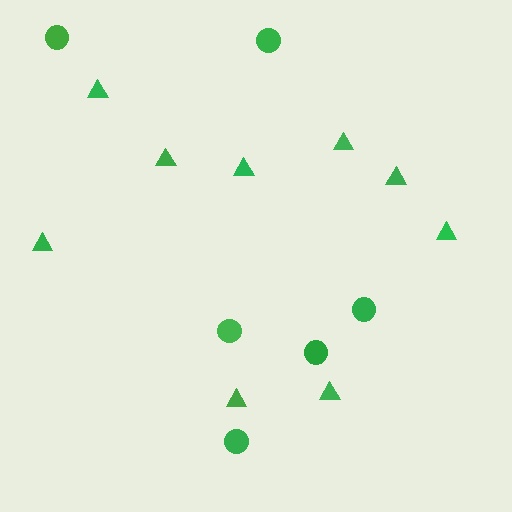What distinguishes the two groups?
There are 2 groups: one group of triangles (9) and one group of circles (6).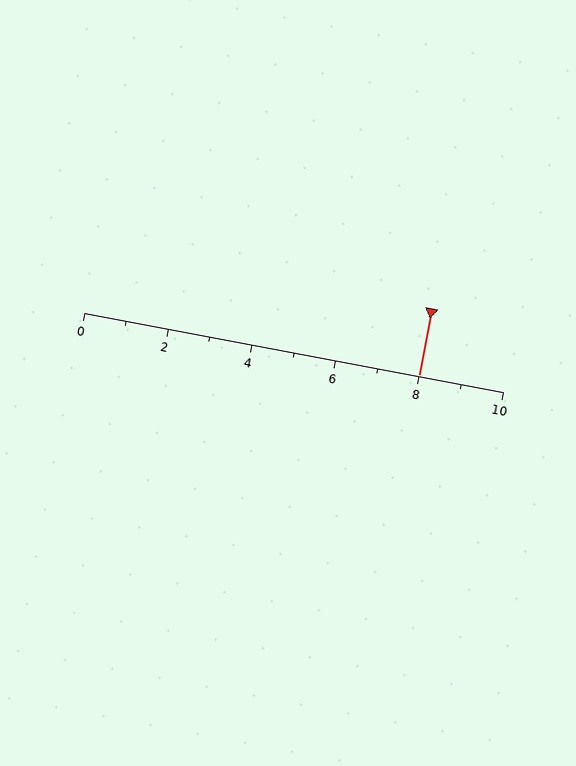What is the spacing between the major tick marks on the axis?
The major ticks are spaced 2 apart.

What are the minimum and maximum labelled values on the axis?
The axis runs from 0 to 10.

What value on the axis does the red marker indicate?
The marker indicates approximately 8.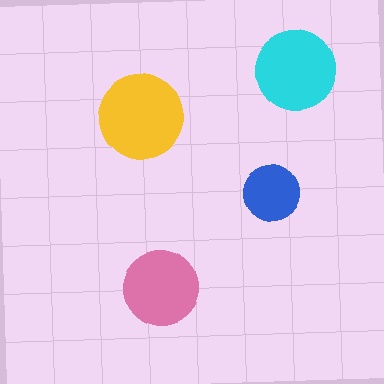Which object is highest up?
The cyan circle is topmost.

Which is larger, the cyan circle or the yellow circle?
The yellow one.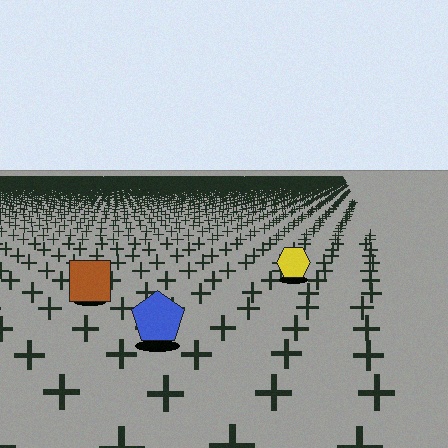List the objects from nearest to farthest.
From nearest to farthest: the blue pentagon, the brown square, the yellow hexagon.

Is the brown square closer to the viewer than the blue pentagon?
No. The blue pentagon is closer — you can tell from the texture gradient: the ground texture is coarser near it.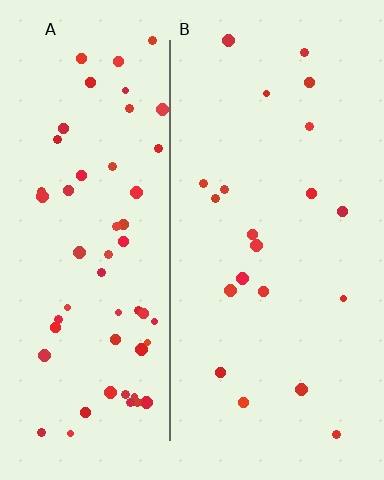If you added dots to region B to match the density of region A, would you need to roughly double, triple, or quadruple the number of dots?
Approximately triple.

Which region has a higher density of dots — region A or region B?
A (the left).